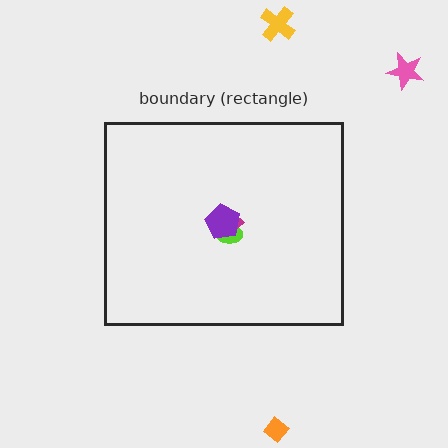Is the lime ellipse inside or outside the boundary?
Inside.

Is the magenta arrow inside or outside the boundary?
Inside.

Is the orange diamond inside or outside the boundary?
Outside.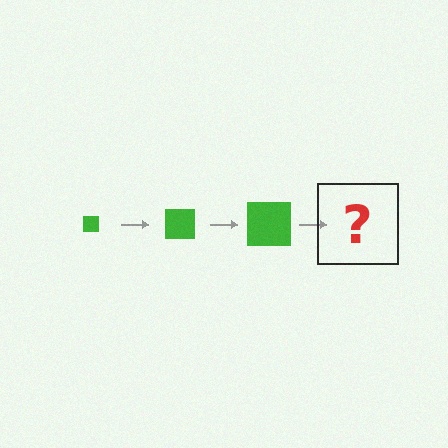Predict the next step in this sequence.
The next step is a green square, larger than the previous one.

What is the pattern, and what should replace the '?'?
The pattern is that the square gets progressively larger each step. The '?' should be a green square, larger than the previous one.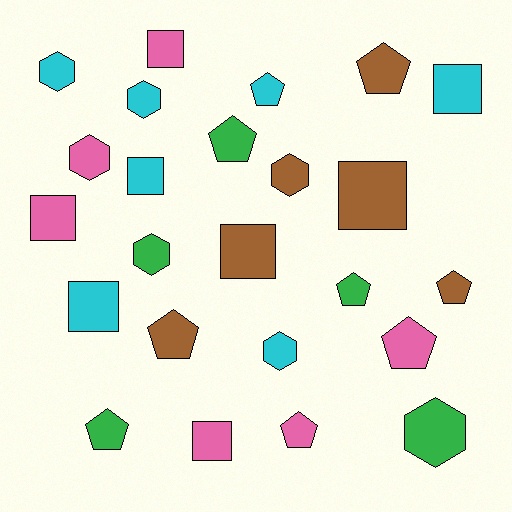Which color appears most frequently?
Cyan, with 7 objects.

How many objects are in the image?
There are 24 objects.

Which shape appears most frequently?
Pentagon, with 9 objects.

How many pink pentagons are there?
There are 2 pink pentagons.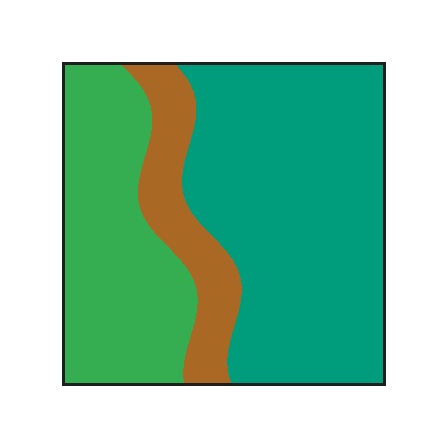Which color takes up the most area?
Teal, at roughly 55%.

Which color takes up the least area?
Brown, at roughly 15%.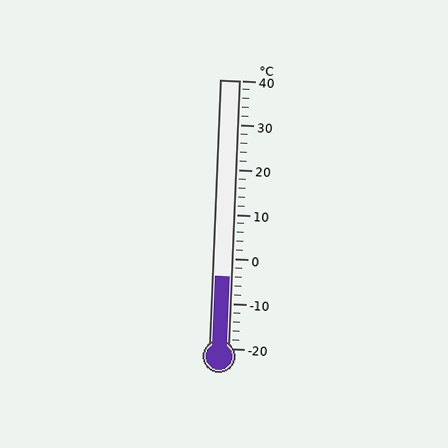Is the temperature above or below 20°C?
The temperature is below 20°C.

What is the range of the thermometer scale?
The thermometer scale ranges from -20°C to 40°C.